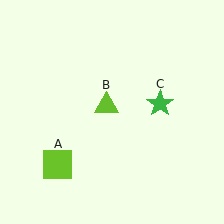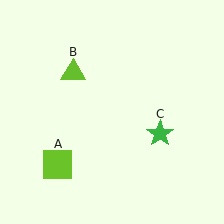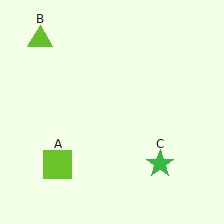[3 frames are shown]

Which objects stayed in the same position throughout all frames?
Lime square (object A) remained stationary.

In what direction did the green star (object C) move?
The green star (object C) moved down.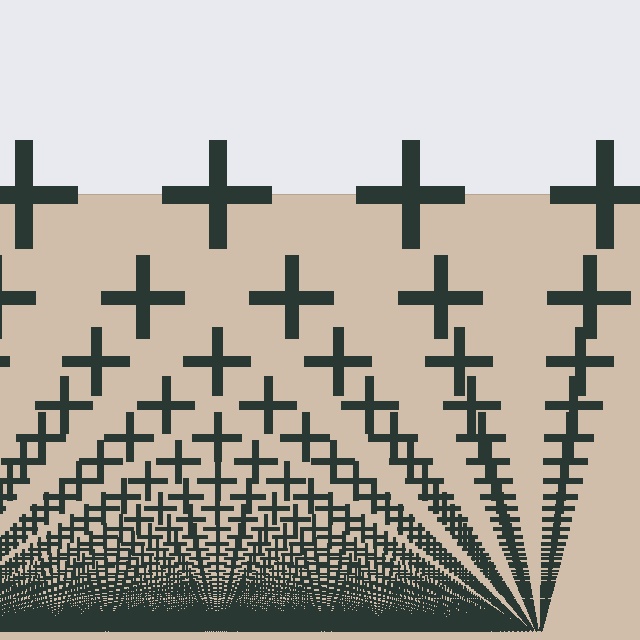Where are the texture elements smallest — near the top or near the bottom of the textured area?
Near the bottom.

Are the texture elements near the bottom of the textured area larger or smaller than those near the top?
Smaller. The gradient is inverted — elements near the bottom are smaller and denser.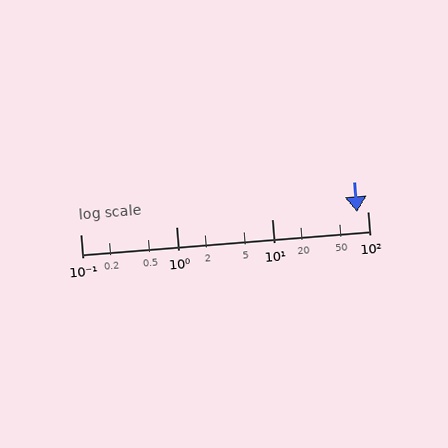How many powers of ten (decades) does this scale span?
The scale spans 3 decades, from 0.1 to 100.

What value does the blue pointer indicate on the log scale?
The pointer indicates approximately 77.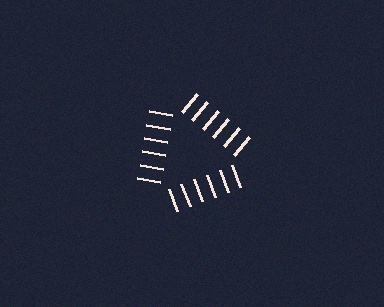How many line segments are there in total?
18 — 6 along each of the 3 edges.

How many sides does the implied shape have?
3 sides — the line-ends trace a triangle.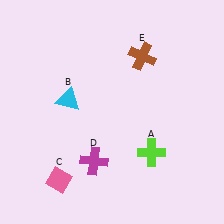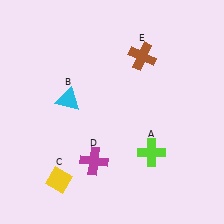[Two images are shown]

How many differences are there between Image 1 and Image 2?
There is 1 difference between the two images.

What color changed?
The diamond (C) changed from pink in Image 1 to yellow in Image 2.